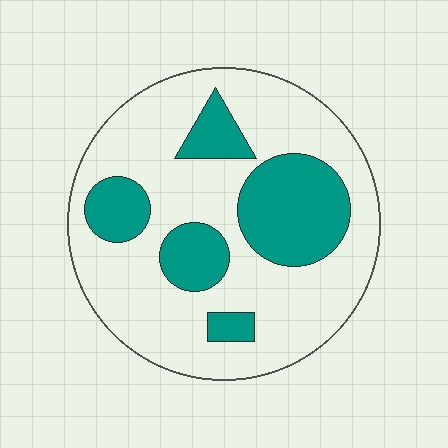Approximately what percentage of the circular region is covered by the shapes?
Approximately 30%.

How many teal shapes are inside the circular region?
5.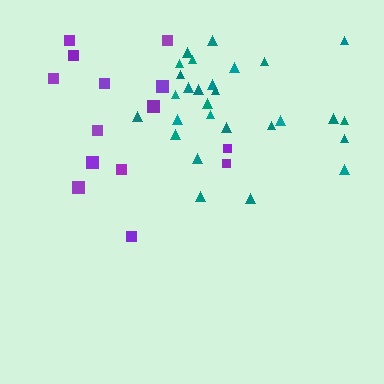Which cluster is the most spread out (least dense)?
Purple.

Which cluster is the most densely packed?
Teal.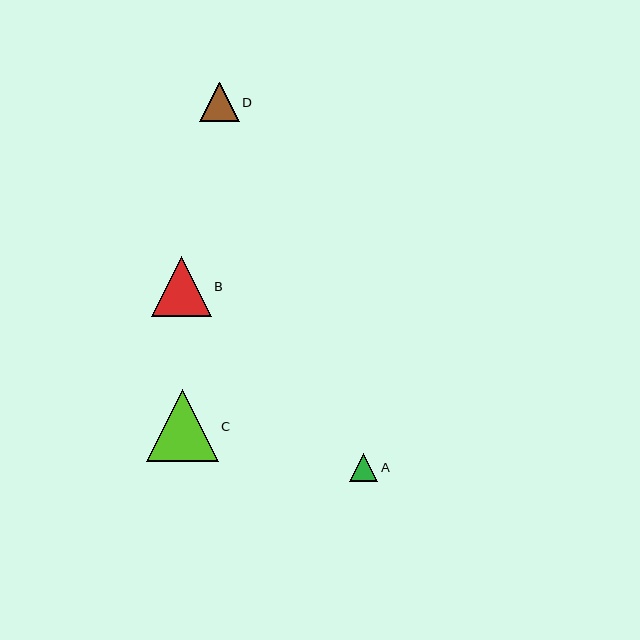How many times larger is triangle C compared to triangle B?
Triangle C is approximately 1.2 times the size of triangle B.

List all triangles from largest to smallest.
From largest to smallest: C, B, D, A.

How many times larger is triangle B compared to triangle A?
Triangle B is approximately 2.2 times the size of triangle A.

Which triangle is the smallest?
Triangle A is the smallest with a size of approximately 28 pixels.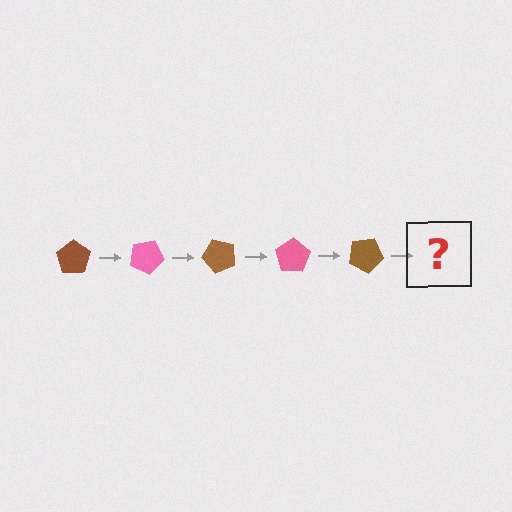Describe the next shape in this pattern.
It should be a pink pentagon, rotated 125 degrees from the start.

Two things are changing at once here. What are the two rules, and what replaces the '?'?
The two rules are that it rotates 25 degrees each step and the color cycles through brown and pink. The '?' should be a pink pentagon, rotated 125 degrees from the start.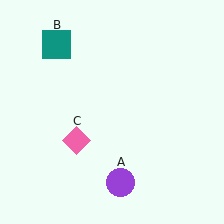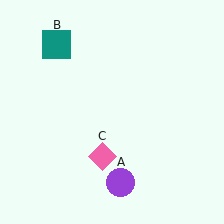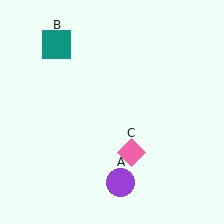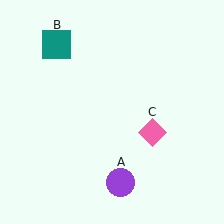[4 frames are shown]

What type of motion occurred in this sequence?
The pink diamond (object C) rotated counterclockwise around the center of the scene.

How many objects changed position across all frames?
1 object changed position: pink diamond (object C).